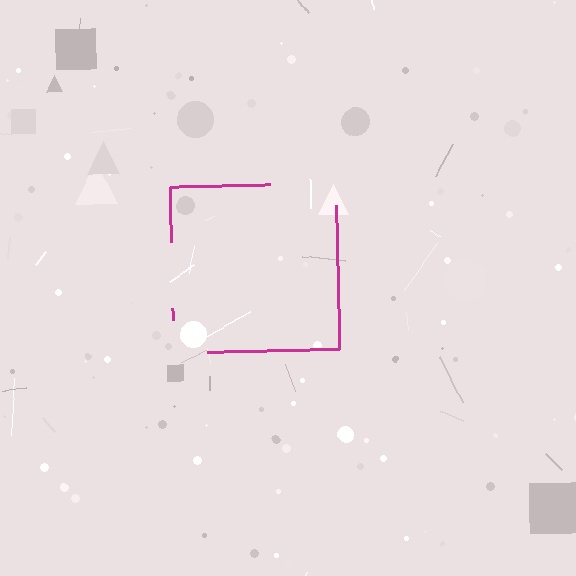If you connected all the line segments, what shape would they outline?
They would outline a square.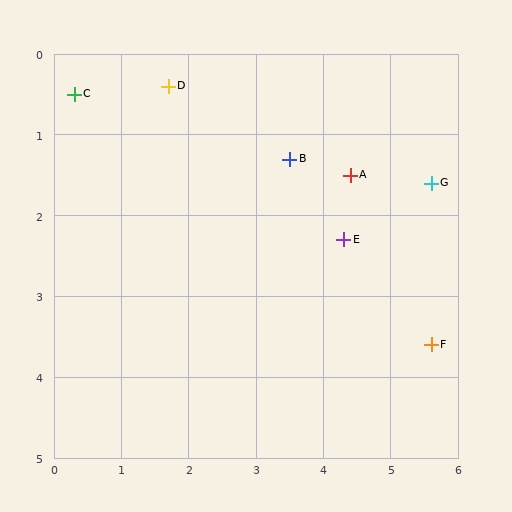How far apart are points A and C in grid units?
Points A and C are about 4.2 grid units apart.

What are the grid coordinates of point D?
Point D is at approximately (1.7, 0.4).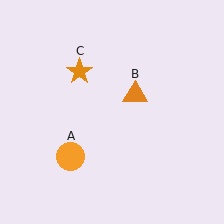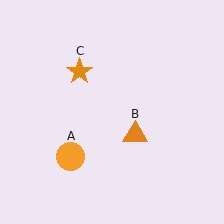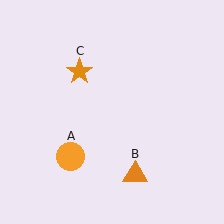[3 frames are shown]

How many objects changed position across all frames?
1 object changed position: orange triangle (object B).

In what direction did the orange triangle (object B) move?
The orange triangle (object B) moved down.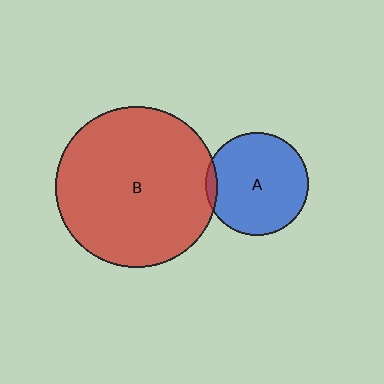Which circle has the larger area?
Circle B (red).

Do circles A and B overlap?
Yes.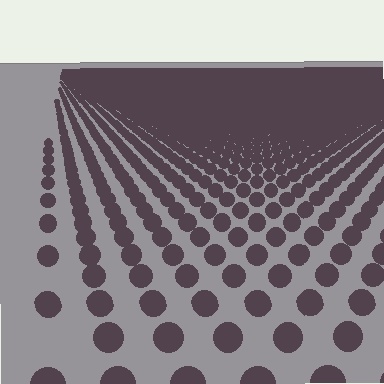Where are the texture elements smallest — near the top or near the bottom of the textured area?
Near the top.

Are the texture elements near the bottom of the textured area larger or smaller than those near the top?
Larger. Near the bottom, elements are closer to the viewer and appear at a bigger on-screen size.